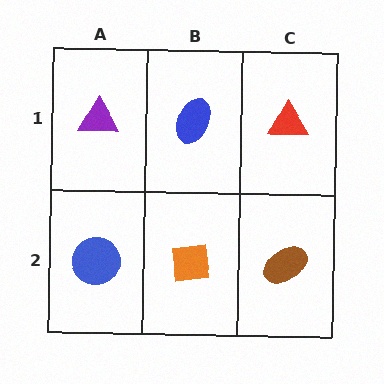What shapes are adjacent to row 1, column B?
An orange square (row 2, column B), a purple triangle (row 1, column A), a red triangle (row 1, column C).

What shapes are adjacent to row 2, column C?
A red triangle (row 1, column C), an orange square (row 2, column B).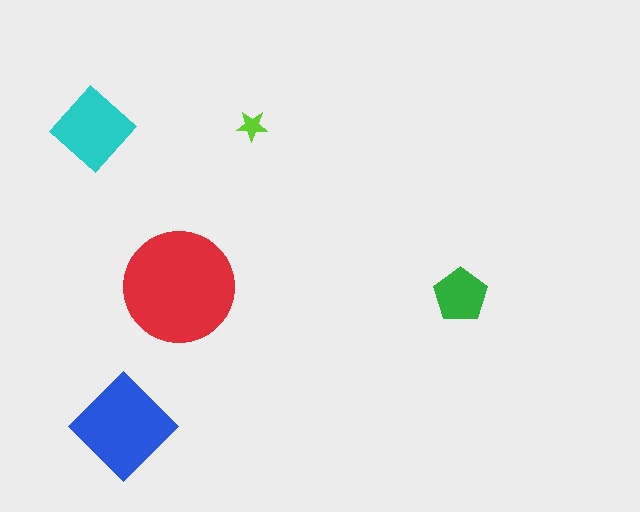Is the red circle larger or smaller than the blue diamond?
Larger.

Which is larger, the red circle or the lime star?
The red circle.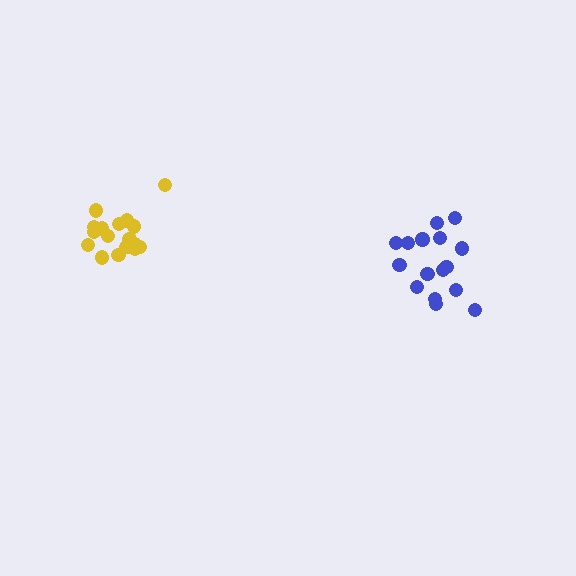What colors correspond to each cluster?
The clusters are colored: blue, yellow.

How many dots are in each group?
Group 1: 16 dots, Group 2: 18 dots (34 total).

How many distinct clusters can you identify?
There are 2 distinct clusters.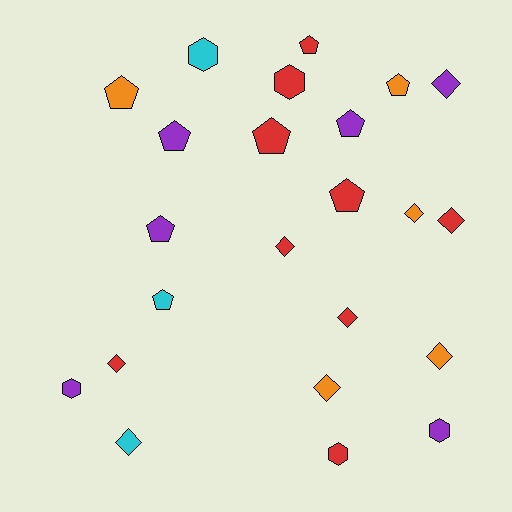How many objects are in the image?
There are 23 objects.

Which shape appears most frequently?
Pentagon, with 9 objects.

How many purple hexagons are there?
There are 2 purple hexagons.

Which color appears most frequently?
Red, with 9 objects.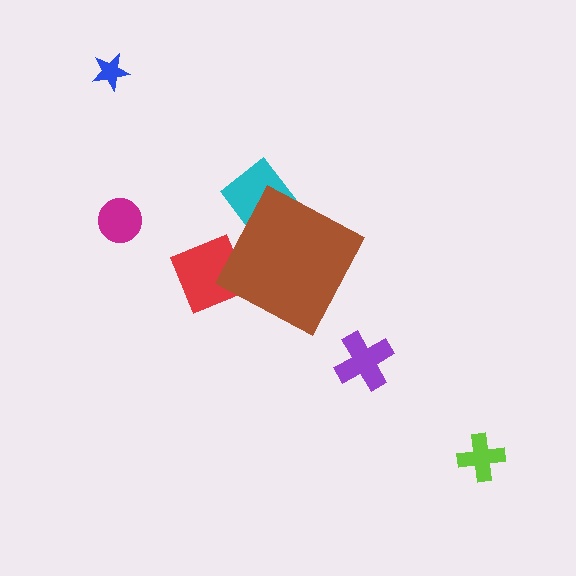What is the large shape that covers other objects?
A brown diamond.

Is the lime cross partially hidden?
No, the lime cross is fully visible.